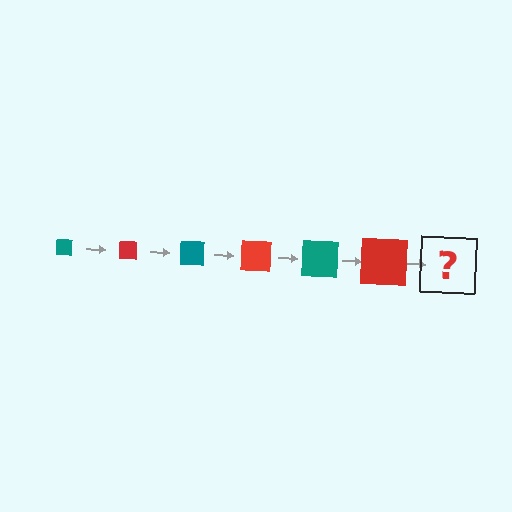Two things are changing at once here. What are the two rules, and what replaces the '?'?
The two rules are that the square grows larger each step and the color cycles through teal and red. The '?' should be a teal square, larger than the previous one.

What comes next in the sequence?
The next element should be a teal square, larger than the previous one.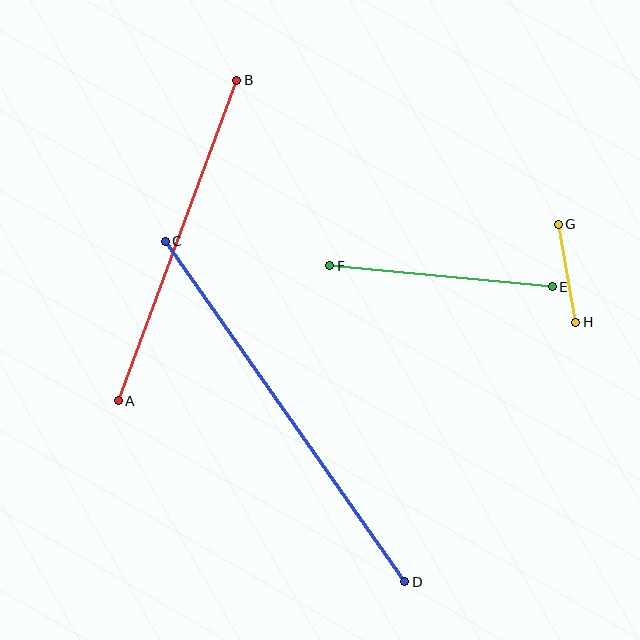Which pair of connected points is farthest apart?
Points C and D are farthest apart.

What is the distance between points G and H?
The distance is approximately 99 pixels.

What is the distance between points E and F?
The distance is approximately 224 pixels.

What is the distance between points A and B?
The distance is approximately 341 pixels.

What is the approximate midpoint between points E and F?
The midpoint is at approximately (441, 276) pixels.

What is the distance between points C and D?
The distance is approximately 416 pixels.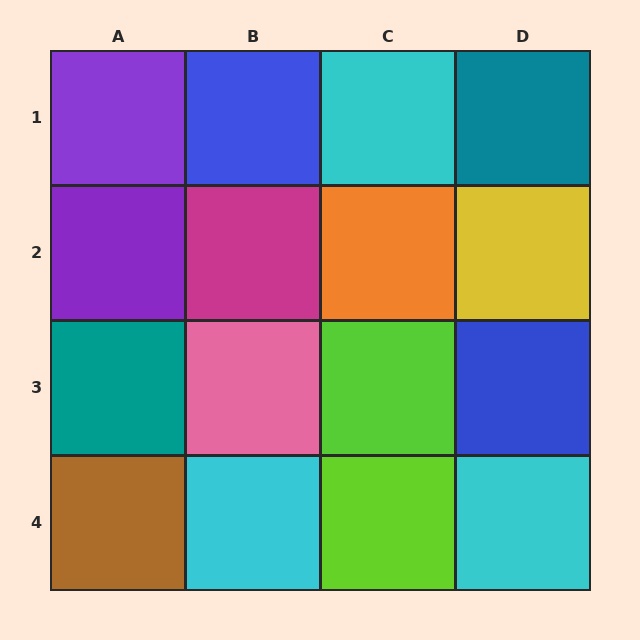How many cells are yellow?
1 cell is yellow.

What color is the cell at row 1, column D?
Teal.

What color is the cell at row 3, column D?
Blue.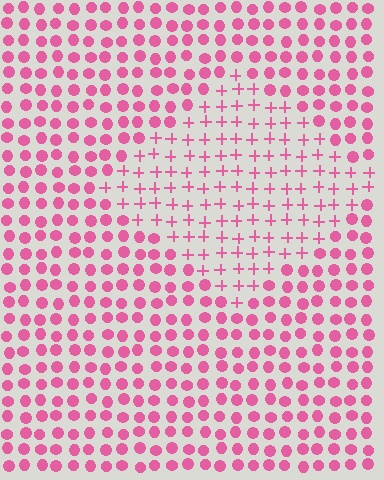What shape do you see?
I see a diamond.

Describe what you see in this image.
The image is filled with small pink elements arranged in a uniform grid. A diamond-shaped region contains plus signs, while the surrounding area contains circles. The boundary is defined purely by the change in element shape.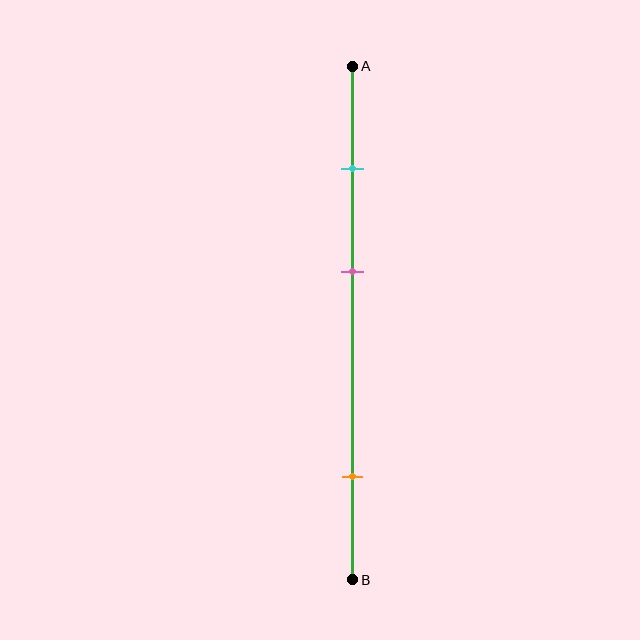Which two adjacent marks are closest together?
The cyan and pink marks are the closest adjacent pair.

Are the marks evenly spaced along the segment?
No, the marks are not evenly spaced.